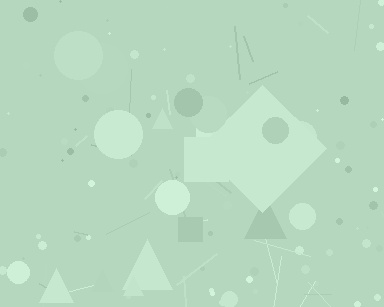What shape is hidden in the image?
A diamond is hidden in the image.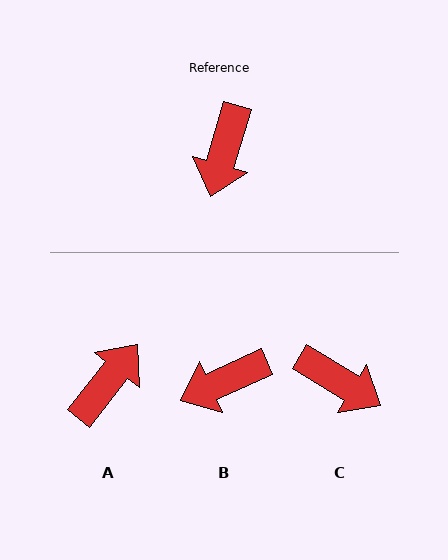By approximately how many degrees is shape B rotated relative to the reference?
Approximately 49 degrees clockwise.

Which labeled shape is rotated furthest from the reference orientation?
A, about 158 degrees away.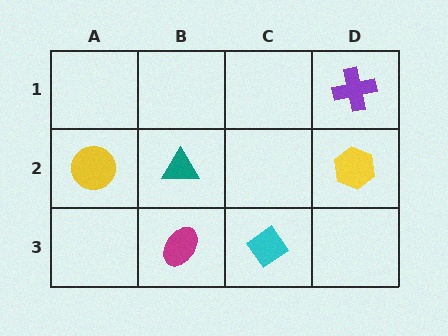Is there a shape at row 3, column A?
No, that cell is empty.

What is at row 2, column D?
A yellow hexagon.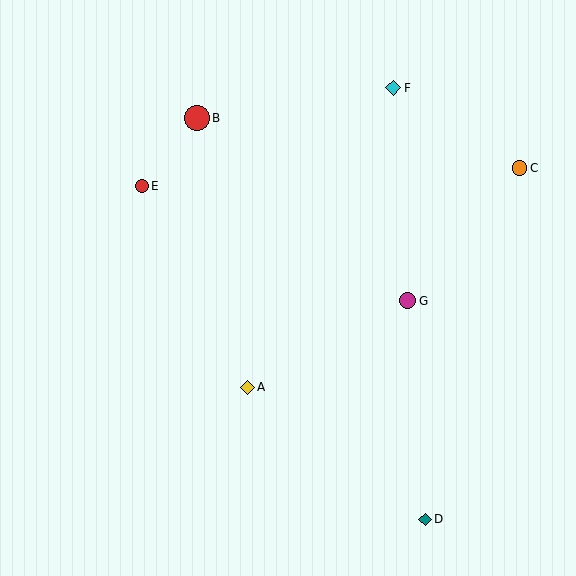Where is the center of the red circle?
The center of the red circle is at (142, 186).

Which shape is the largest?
The red circle (labeled B) is the largest.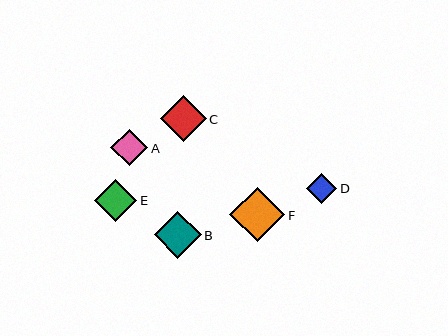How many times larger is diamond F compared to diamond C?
Diamond F is approximately 1.2 times the size of diamond C.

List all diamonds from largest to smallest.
From largest to smallest: F, B, C, E, A, D.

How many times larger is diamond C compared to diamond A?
Diamond C is approximately 1.2 times the size of diamond A.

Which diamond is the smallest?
Diamond D is the smallest with a size of approximately 30 pixels.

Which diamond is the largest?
Diamond F is the largest with a size of approximately 55 pixels.